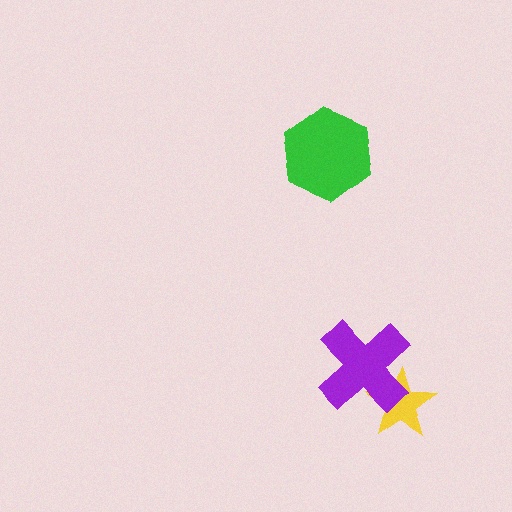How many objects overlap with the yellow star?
1 object overlaps with the yellow star.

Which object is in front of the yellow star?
The purple cross is in front of the yellow star.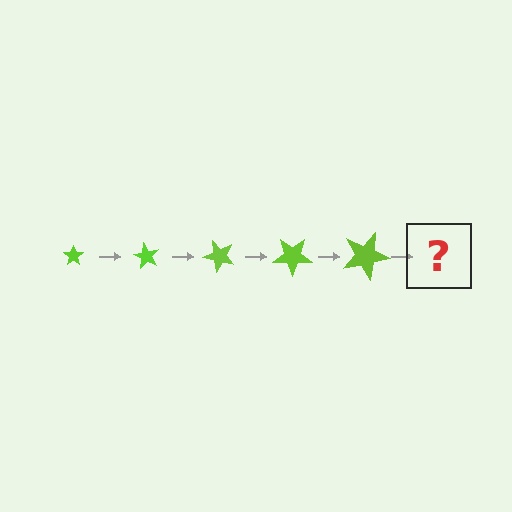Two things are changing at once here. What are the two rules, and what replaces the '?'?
The two rules are that the star grows larger each step and it rotates 60 degrees each step. The '?' should be a star, larger than the previous one and rotated 300 degrees from the start.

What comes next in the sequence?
The next element should be a star, larger than the previous one and rotated 300 degrees from the start.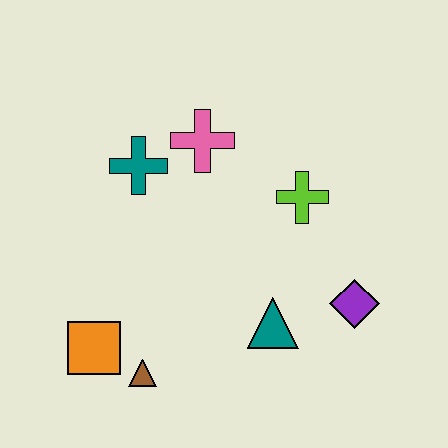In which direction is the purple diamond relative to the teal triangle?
The purple diamond is to the right of the teal triangle.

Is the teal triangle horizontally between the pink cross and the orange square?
No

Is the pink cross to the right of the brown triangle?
Yes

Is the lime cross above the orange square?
Yes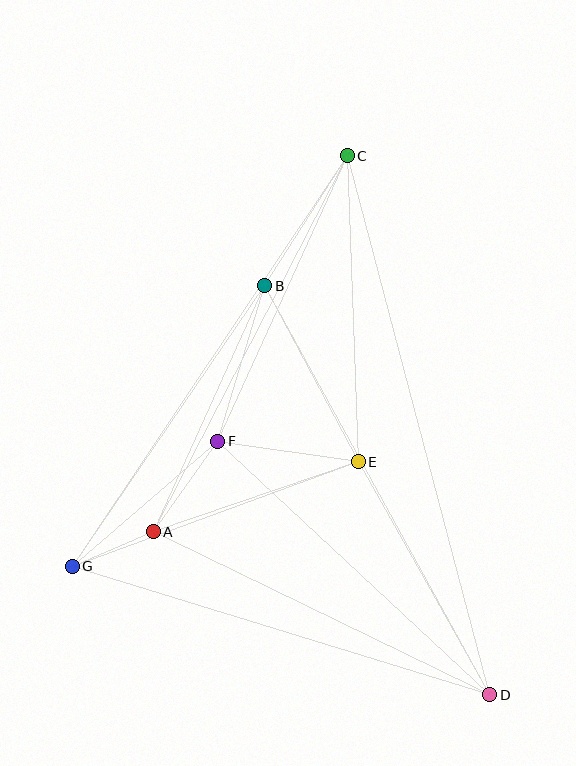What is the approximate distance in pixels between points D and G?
The distance between D and G is approximately 437 pixels.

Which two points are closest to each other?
Points A and G are closest to each other.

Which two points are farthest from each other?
Points C and D are farthest from each other.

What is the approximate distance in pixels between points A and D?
The distance between A and D is approximately 374 pixels.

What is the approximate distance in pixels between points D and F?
The distance between D and F is approximately 372 pixels.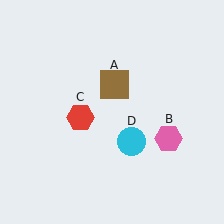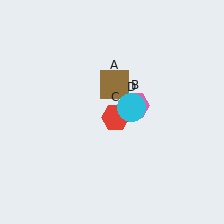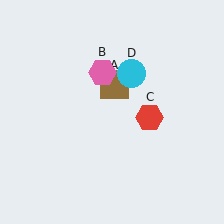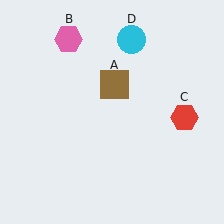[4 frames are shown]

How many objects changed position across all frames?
3 objects changed position: pink hexagon (object B), red hexagon (object C), cyan circle (object D).